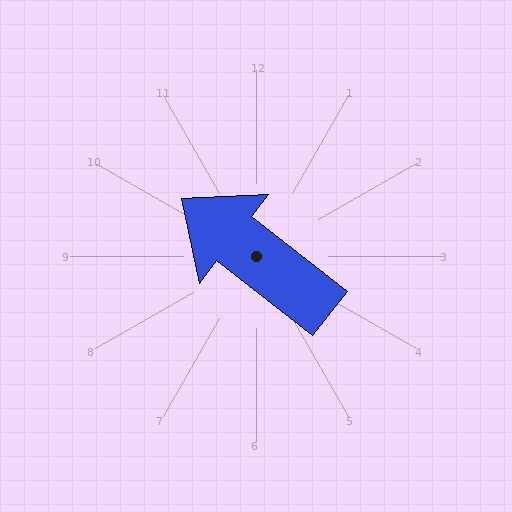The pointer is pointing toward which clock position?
Roughly 10 o'clock.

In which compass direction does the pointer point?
Northwest.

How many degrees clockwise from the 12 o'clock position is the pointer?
Approximately 308 degrees.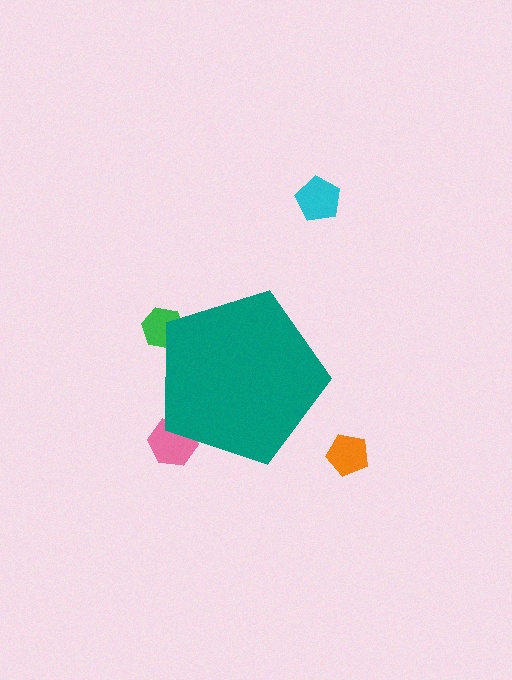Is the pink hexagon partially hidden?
Yes, the pink hexagon is partially hidden behind the teal pentagon.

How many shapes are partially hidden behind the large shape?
2 shapes are partially hidden.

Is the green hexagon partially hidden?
Yes, the green hexagon is partially hidden behind the teal pentagon.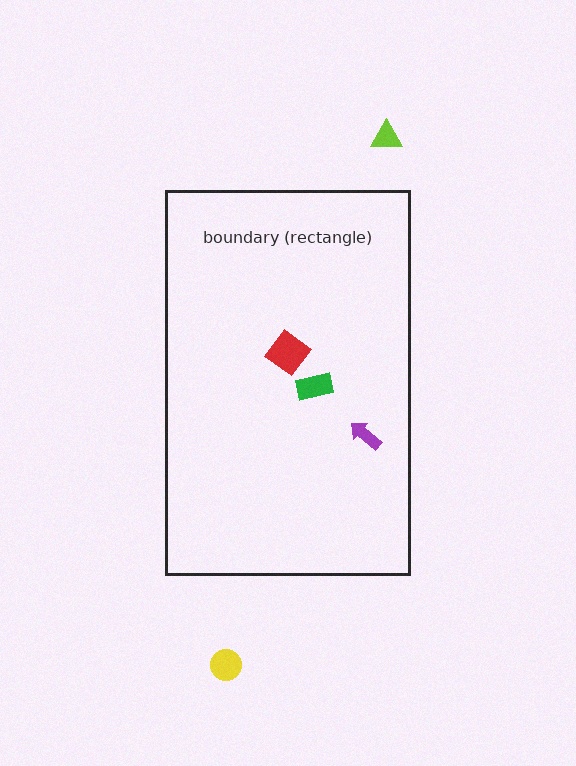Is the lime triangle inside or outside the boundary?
Outside.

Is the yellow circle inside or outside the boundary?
Outside.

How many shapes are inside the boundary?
3 inside, 2 outside.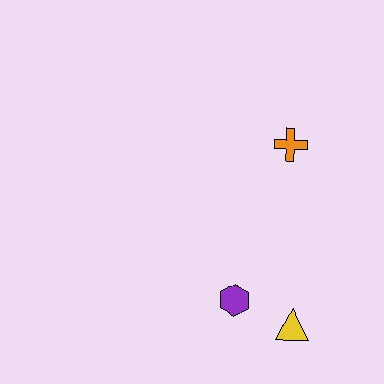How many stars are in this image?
There are no stars.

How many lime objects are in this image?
There are no lime objects.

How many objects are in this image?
There are 3 objects.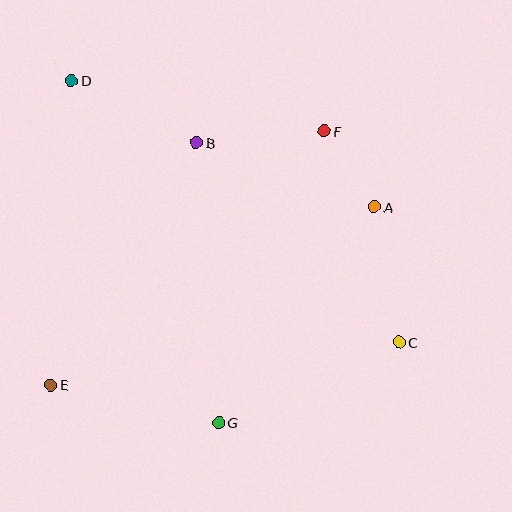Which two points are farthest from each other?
Points C and D are farthest from each other.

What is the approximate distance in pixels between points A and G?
The distance between A and G is approximately 266 pixels.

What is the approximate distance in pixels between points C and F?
The distance between C and F is approximately 224 pixels.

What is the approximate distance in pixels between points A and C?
The distance between A and C is approximately 138 pixels.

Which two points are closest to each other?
Points A and F are closest to each other.